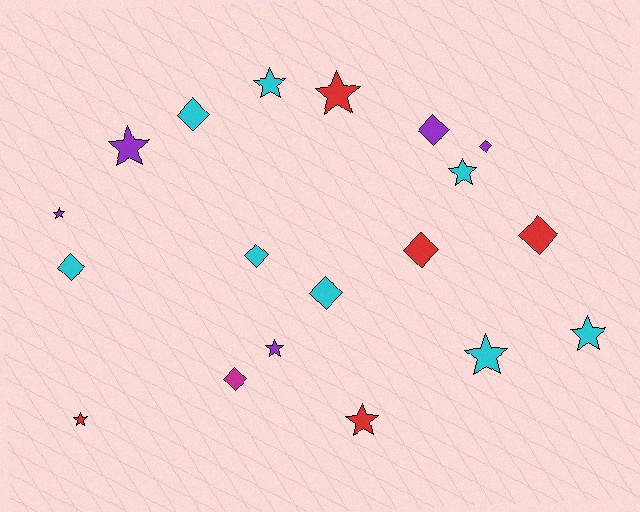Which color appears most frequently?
Cyan, with 8 objects.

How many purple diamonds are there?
There are 2 purple diamonds.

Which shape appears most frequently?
Star, with 10 objects.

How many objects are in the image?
There are 19 objects.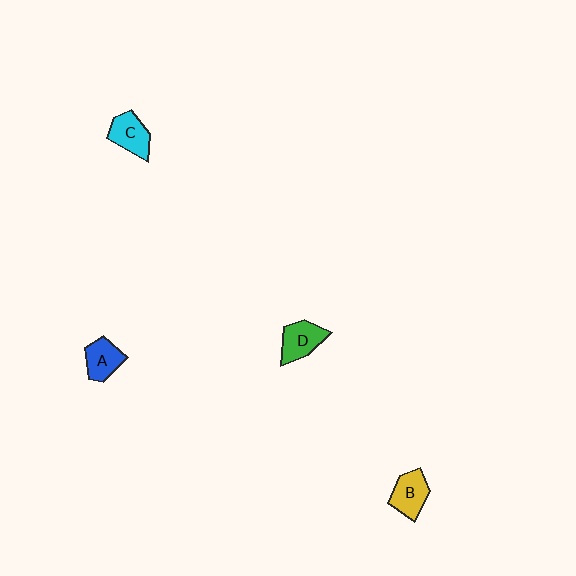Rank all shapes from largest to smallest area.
From largest to smallest: D (green), B (yellow), C (cyan), A (blue).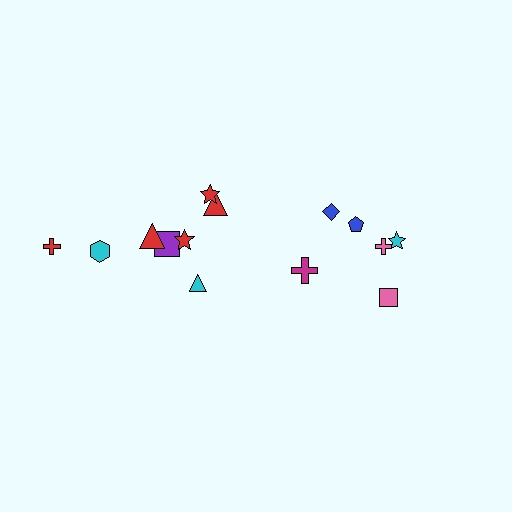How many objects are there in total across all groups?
There are 14 objects.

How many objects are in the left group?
There are 8 objects.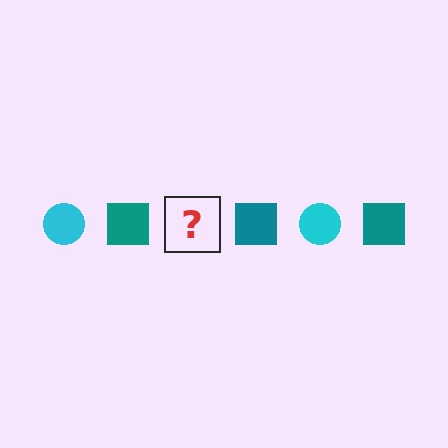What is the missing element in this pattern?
The missing element is a cyan circle.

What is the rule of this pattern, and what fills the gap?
The rule is that the pattern alternates between cyan circle and teal square. The gap should be filled with a cyan circle.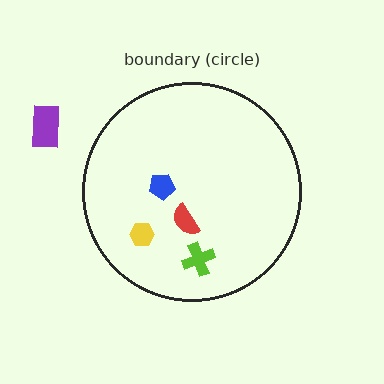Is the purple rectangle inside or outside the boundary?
Outside.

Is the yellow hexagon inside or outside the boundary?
Inside.